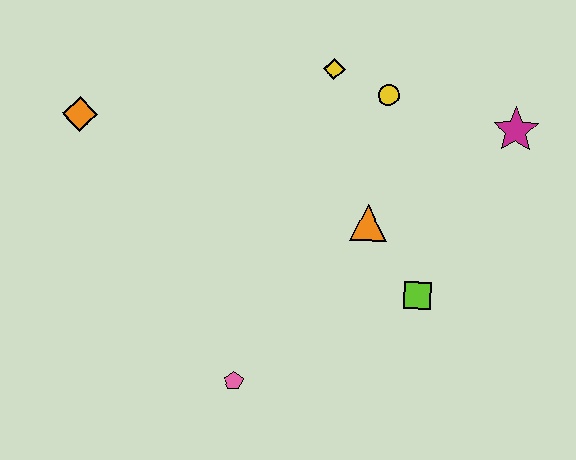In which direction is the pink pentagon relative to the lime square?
The pink pentagon is to the left of the lime square.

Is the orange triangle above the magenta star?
No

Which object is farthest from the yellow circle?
The pink pentagon is farthest from the yellow circle.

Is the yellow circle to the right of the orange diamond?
Yes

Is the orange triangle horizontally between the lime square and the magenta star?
No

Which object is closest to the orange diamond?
The yellow diamond is closest to the orange diamond.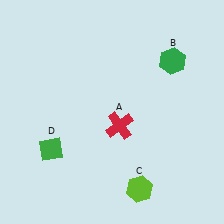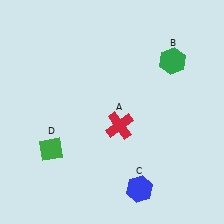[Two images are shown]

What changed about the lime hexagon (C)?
In Image 1, C is lime. In Image 2, it changed to blue.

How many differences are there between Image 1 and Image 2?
There is 1 difference between the two images.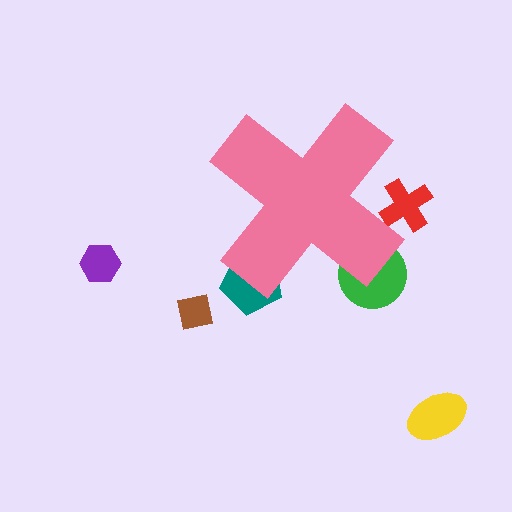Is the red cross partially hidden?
Yes, the red cross is partially hidden behind the pink cross.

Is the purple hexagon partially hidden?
No, the purple hexagon is fully visible.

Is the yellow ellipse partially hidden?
No, the yellow ellipse is fully visible.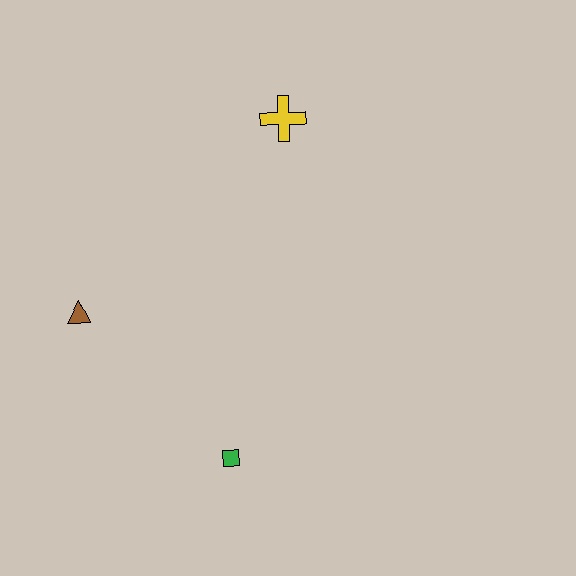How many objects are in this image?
There are 3 objects.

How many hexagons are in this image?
There are no hexagons.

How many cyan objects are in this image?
There are no cyan objects.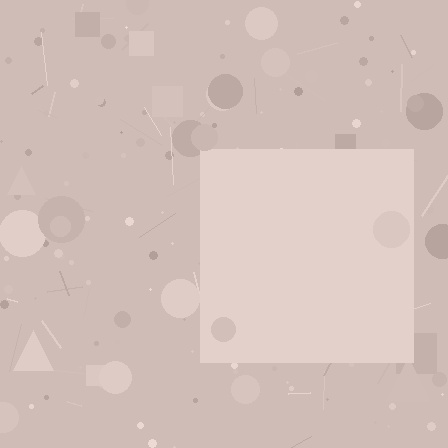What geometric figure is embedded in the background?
A square is embedded in the background.